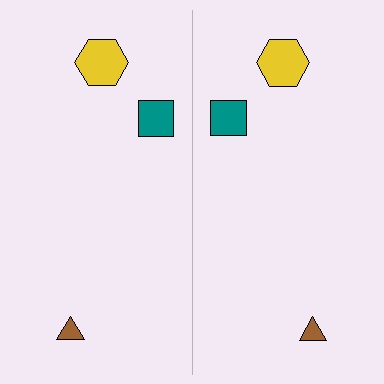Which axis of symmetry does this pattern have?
The pattern has a vertical axis of symmetry running through the center of the image.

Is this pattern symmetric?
Yes, this pattern has bilateral (reflection) symmetry.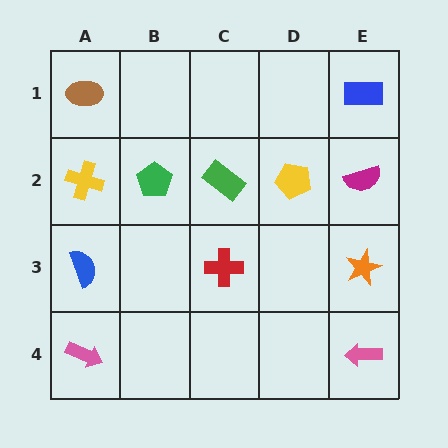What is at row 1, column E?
A blue rectangle.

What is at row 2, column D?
A yellow pentagon.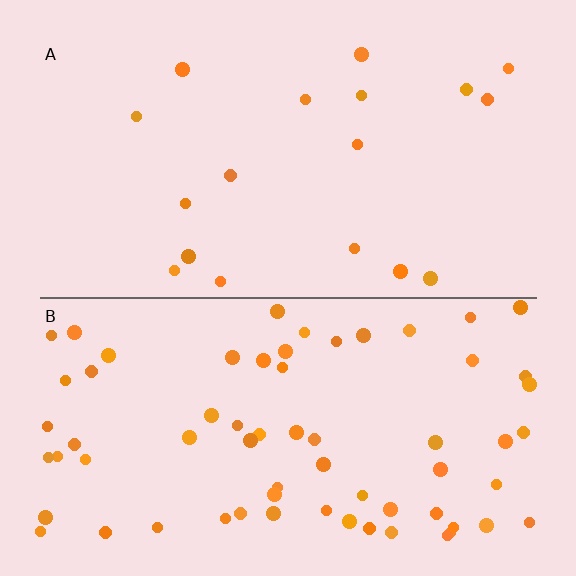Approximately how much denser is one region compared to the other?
Approximately 3.7× — region B over region A.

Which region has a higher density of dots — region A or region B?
B (the bottom).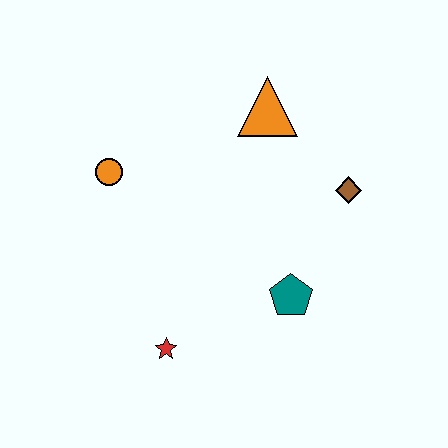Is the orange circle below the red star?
No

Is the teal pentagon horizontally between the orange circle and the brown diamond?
Yes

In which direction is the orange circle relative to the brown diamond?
The orange circle is to the left of the brown diamond.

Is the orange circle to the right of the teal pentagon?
No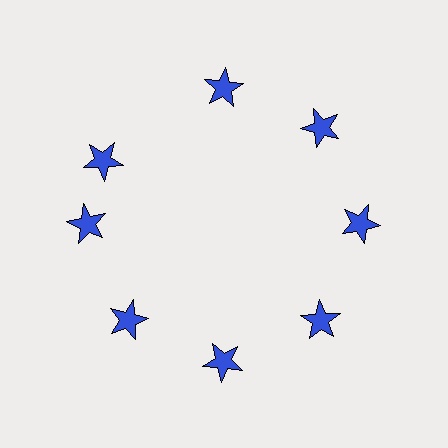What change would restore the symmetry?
The symmetry would be restored by rotating it back into even spacing with its neighbors so that all 8 stars sit at equal angles and equal distance from the center.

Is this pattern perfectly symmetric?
No. The 8 blue stars are arranged in a ring, but one element near the 10 o'clock position is rotated out of alignment along the ring, breaking the 8-fold rotational symmetry.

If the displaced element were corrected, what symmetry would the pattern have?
It would have 8-fold rotational symmetry — the pattern would map onto itself every 45 degrees.